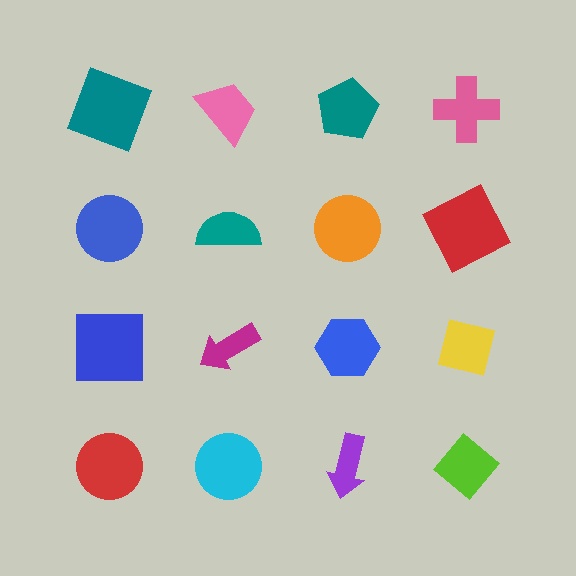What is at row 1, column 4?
A pink cross.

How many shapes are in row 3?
4 shapes.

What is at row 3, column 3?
A blue hexagon.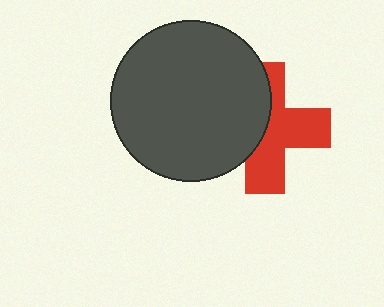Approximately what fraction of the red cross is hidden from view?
Roughly 43% of the red cross is hidden behind the dark gray circle.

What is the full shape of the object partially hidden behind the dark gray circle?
The partially hidden object is a red cross.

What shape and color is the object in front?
The object in front is a dark gray circle.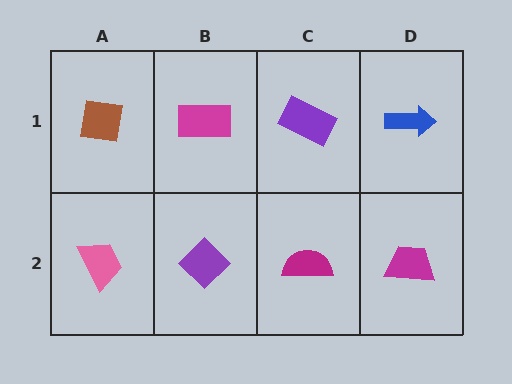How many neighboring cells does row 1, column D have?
2.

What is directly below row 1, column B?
A purple diamond.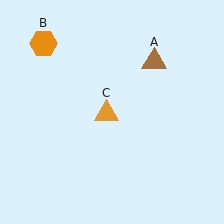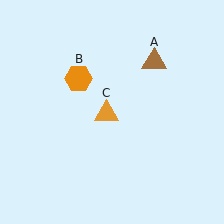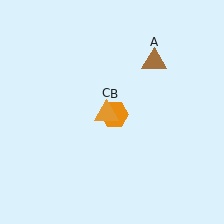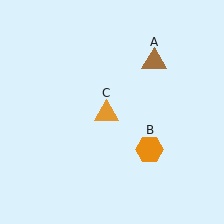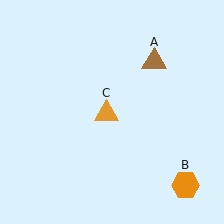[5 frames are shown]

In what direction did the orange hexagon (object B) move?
The orange hexagon (object B) moved down and to the right.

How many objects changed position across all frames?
1 object changed position: orange hexagon (object B).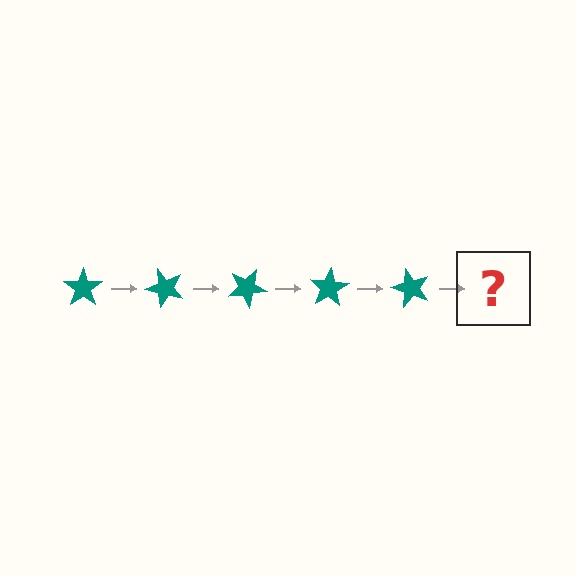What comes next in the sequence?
The next element should be a teal star rotated 250 degrees.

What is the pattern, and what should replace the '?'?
The pattern is that the star rotates 50 degrees each step. The '?' should be a teal star rotated 250 degrees.